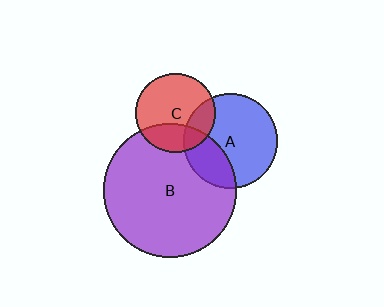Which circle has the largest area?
Circle B (purple).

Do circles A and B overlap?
Yes.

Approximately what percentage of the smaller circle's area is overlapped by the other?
Approximately 30%.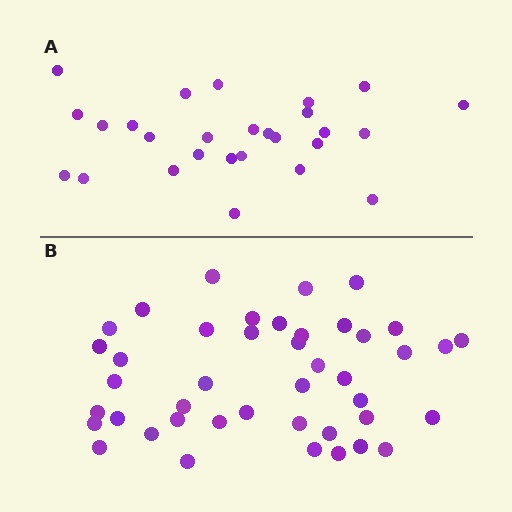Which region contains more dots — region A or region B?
Region B (the bottom region) has more dots.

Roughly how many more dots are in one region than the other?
Region B has approximately 15 more dots than region A.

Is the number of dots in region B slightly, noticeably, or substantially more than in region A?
Region B has substantially more. The ratio is roughly 1.6 to 1.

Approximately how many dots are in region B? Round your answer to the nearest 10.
About 40 dots. (The exact count is 43, which rounds to 40.)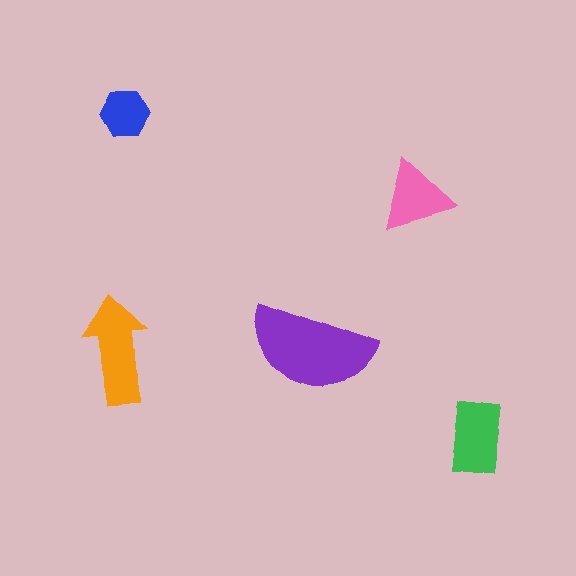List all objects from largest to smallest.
The purple semicircle, the orange arrow, the green rectangle, the pink triangle, the blue hexagon.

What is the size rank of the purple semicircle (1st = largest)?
1st.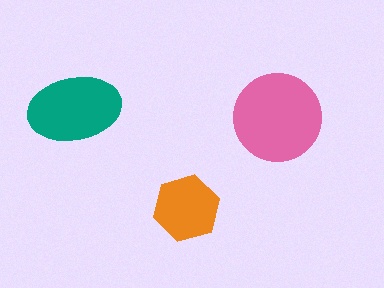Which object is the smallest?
The orange hexagon.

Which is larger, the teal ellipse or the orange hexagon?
The teal ellipse.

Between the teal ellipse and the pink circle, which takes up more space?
The pink circle.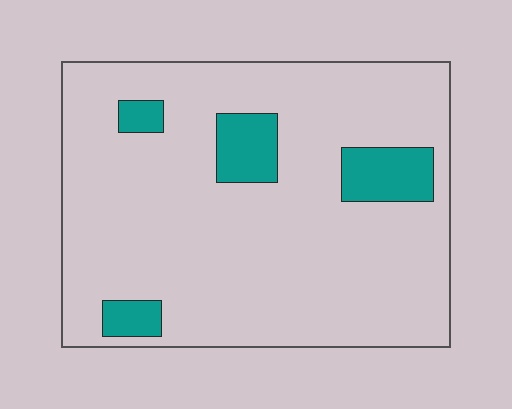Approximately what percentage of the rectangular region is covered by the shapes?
Approximately 10%.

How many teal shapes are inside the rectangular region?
4.